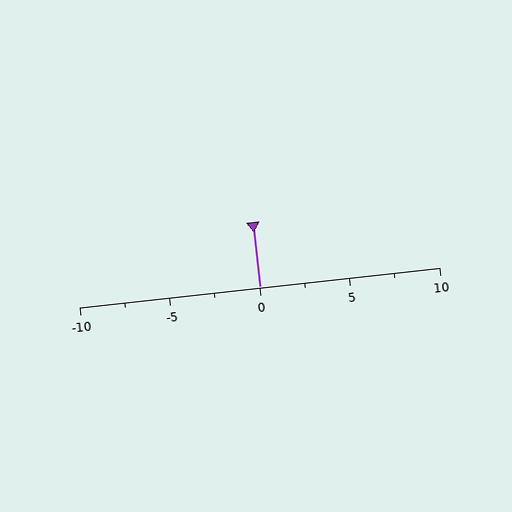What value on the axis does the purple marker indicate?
The marker indicates approximately 0.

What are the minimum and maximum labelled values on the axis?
The axis runs from -10 to 10.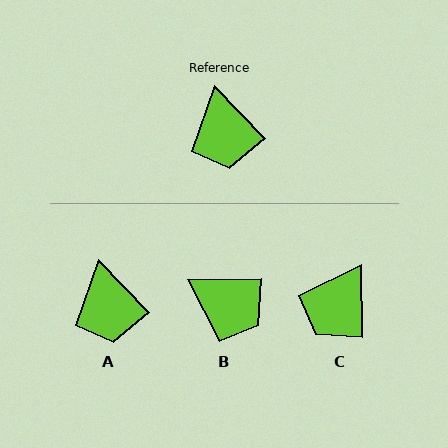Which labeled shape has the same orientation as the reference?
A.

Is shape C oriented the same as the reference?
No, it is off by about 44 degrees.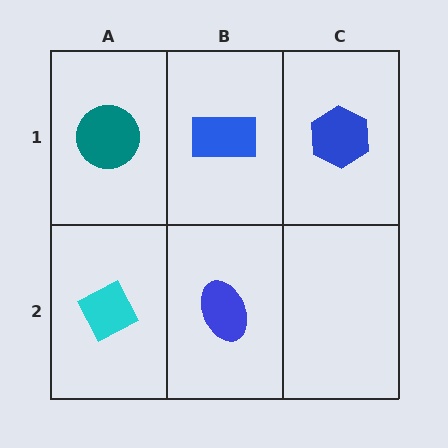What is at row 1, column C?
A blue hexagon.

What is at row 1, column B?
A blue rectangle.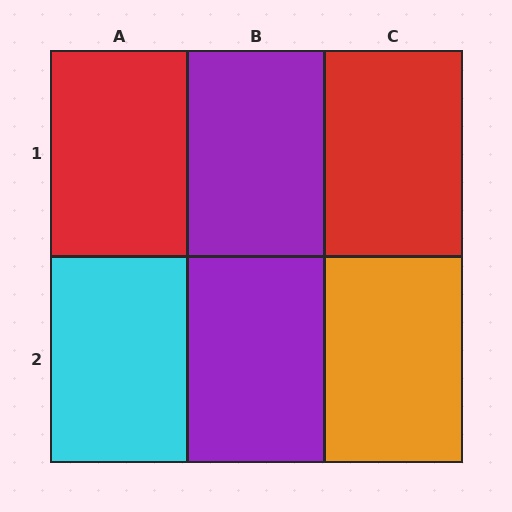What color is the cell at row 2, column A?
Cyan.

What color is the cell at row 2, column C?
Orange.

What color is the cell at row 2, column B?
Purple.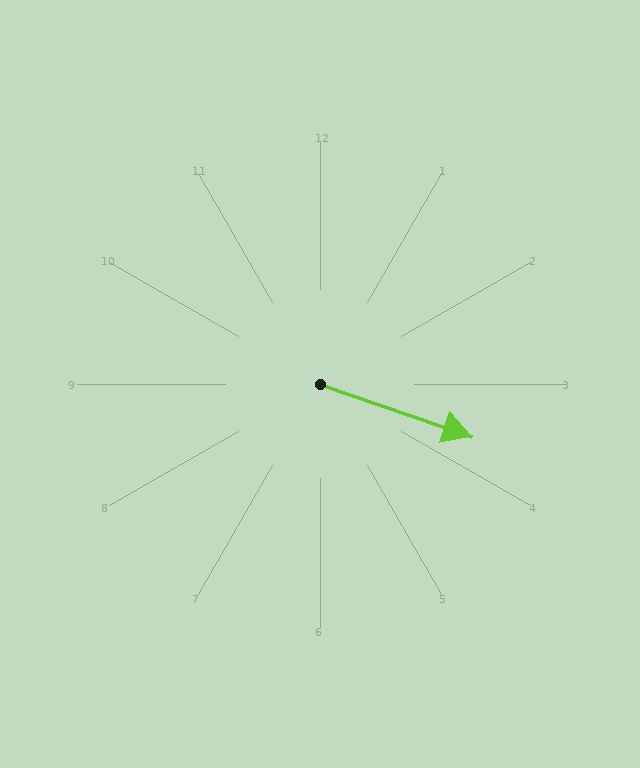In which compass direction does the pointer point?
East.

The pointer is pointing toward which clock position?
Roughly 4 o'clock.